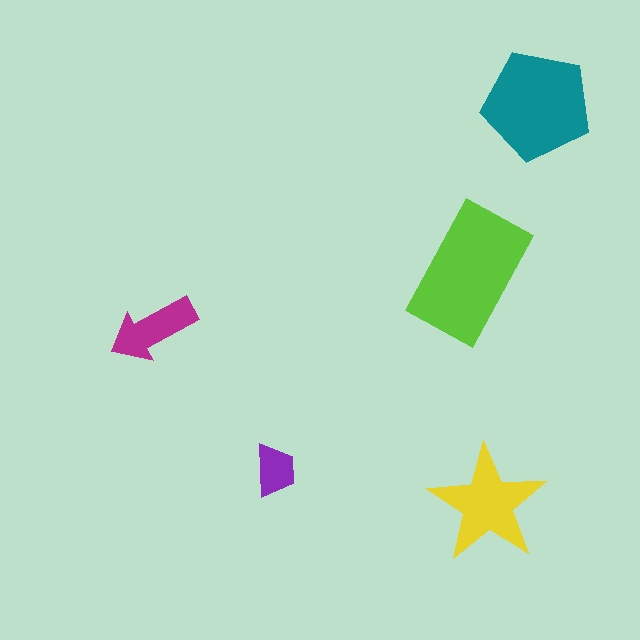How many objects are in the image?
There are 5 objects in the image.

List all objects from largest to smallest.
The lime rectangle, the teal pentagon, the yellow star, the magenta arrow, the purple trapezoid.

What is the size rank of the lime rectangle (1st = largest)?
1st.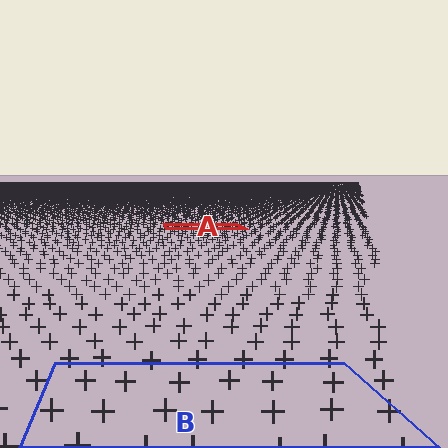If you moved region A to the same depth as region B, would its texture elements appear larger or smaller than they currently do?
They would appear larger. At a closer depth, the same texture elements are projected at a bigger on-screen size.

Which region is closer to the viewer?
Region B is closer. The texture elements there are larger and more spread out.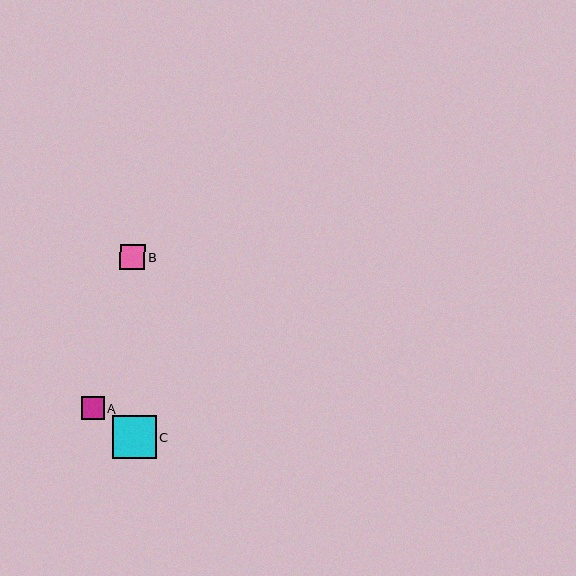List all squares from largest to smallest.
From largest to smallest: C, B, A.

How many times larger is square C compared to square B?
Square C is approximately 1.7 times the size of square B.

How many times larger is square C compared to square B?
Square C is approximately 1.7 times the size of square B.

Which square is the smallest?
Square A is the smallest with a size of approximately 23 pixels.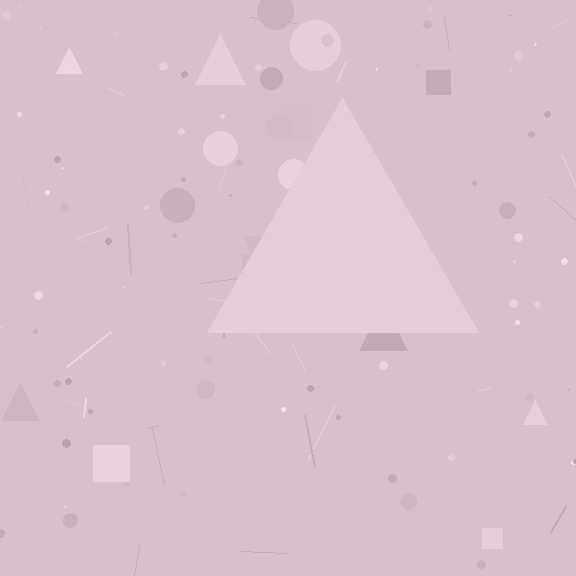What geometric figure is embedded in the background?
A triangle is embedded in the background.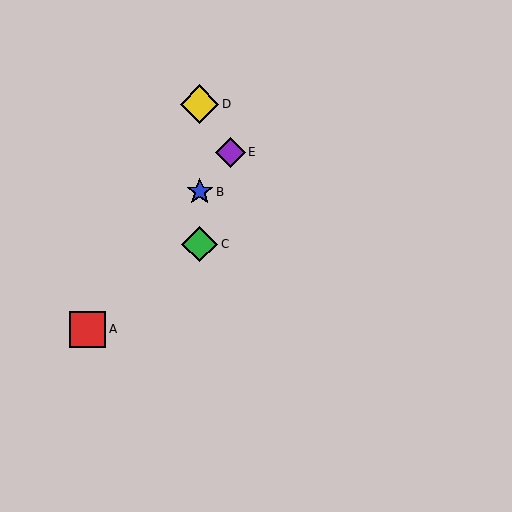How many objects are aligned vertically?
3 objects (B, C, D) are aligned vertically.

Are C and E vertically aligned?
No, C is at x≈200 and E is at x≈230.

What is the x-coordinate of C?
Object C is at x≈200.